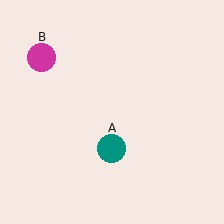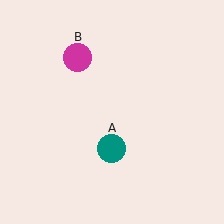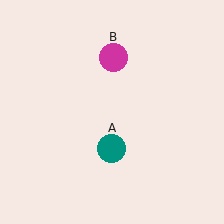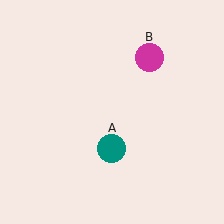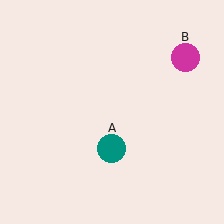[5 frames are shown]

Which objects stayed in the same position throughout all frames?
Teal circle (object A) remained stationary.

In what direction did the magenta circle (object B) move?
The magenta circle (object B) moved right.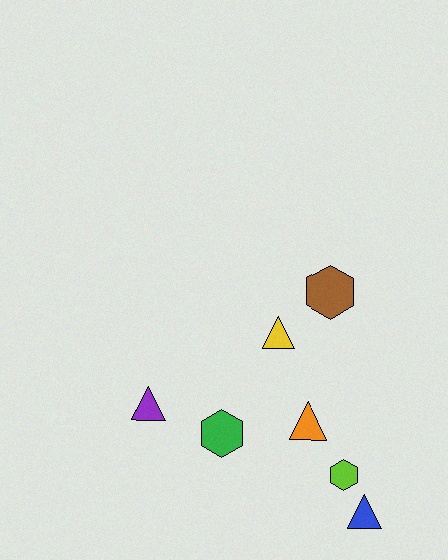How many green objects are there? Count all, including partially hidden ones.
There is 1 green object.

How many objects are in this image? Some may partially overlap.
There are 7 objects.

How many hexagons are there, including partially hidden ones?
There are 3 hexagons.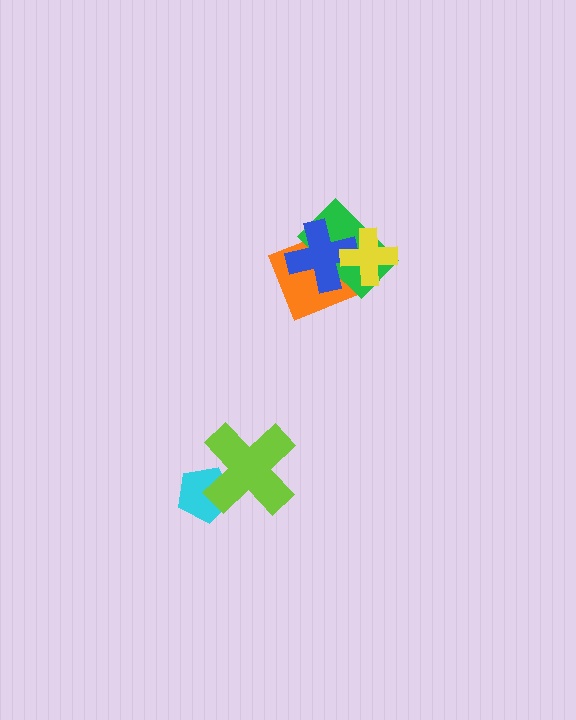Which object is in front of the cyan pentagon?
The lime cross is in front of the cyan pentagon.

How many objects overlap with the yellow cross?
2 objects overlap with the yellow cross.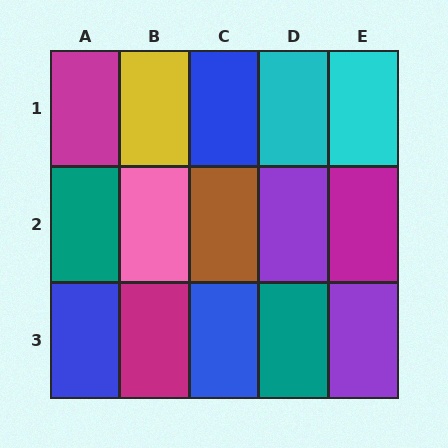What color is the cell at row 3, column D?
Teal.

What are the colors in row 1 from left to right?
Magenta, yellow, blue, cyan, cyan.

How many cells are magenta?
3 cells are magenta.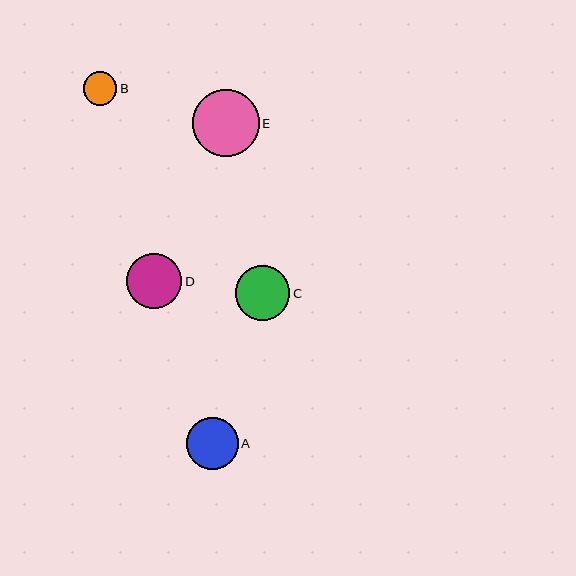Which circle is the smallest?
Circle B is the smallest with a size of approximately 33 pixels.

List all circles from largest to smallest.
From largest to smallest: E, D, C, A, B.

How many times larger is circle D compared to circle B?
Circle D is approximately 1.6 times the size of circle B.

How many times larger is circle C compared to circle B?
Circle C is approximately 1.6 times the size of circle B.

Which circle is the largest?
Circle E is the largest with a size of approximately 66 pixels.